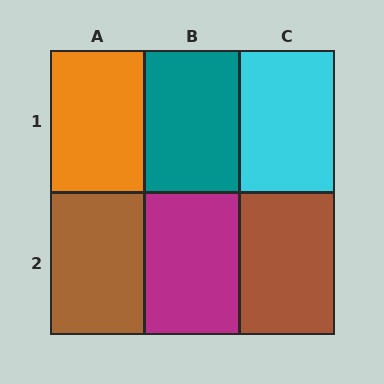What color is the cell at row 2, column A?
Brown.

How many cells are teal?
1 cell is teal.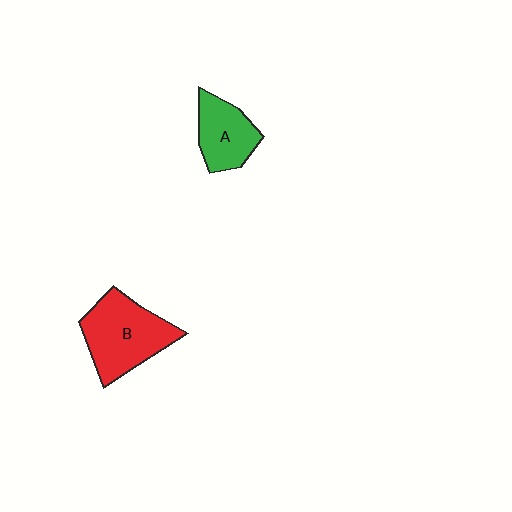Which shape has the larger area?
Shape B (red).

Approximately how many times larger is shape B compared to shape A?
Approximately 1.5 times.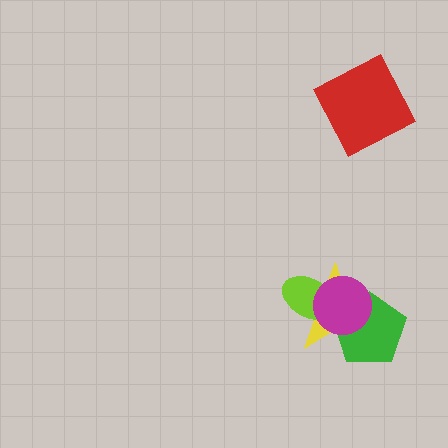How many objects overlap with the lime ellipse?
2 objects overlap with the lime ellipse.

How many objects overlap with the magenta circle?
3 objects overlap with the magenta circle.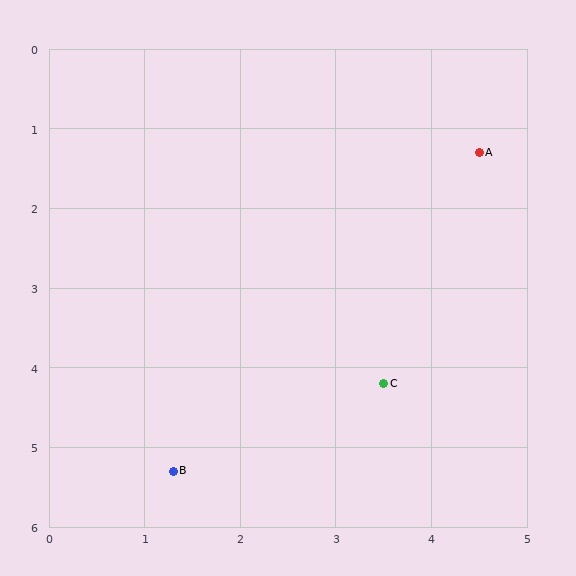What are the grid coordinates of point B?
Point B is at approximately (1.3, 5.3).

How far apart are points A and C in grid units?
Points A and C are about 3.1 grid units apart.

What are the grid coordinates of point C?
Point C is at approximately (3.5, 4.2).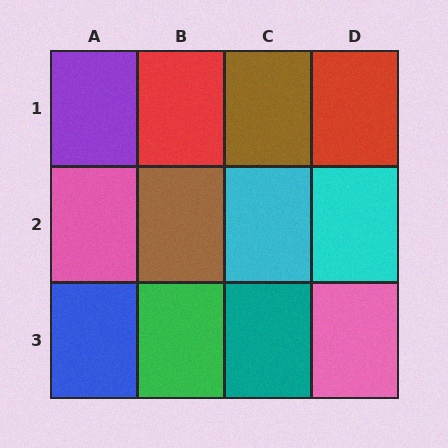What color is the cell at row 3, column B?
Green.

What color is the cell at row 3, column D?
Pink.